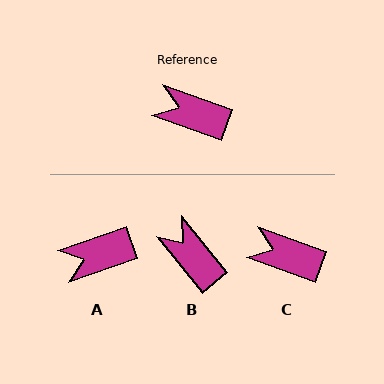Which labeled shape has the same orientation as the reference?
C.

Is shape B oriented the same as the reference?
No, it is off by about 32 degrees.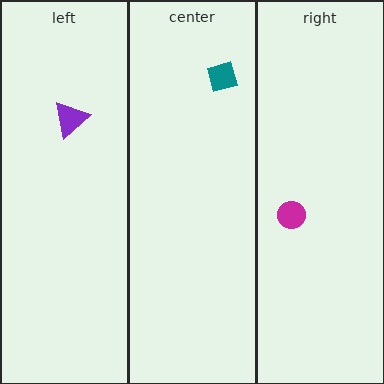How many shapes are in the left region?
1.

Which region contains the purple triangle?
The left region.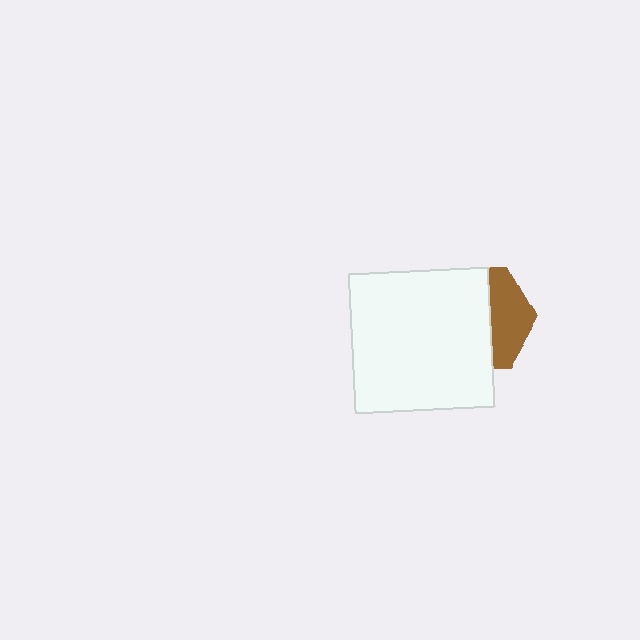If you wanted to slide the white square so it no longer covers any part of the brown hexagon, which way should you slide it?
Slide it left — that is the most direct way to separate the two shapes.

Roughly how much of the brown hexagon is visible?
A small part of it is visible (roughly 36%).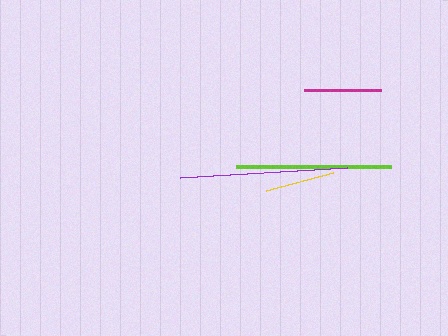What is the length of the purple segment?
The purple segment is approximately 168 pixels long.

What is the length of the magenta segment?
The magenta segment is approximately 76 pixels long.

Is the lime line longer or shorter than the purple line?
The purple line is longer than the lime line.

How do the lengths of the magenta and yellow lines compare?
The magenta and yellow lines are approximately the same length.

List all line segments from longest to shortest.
From longest to shortest: purple, lime, magenta, yellow.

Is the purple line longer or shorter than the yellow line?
The purple line is longer than the yellow line.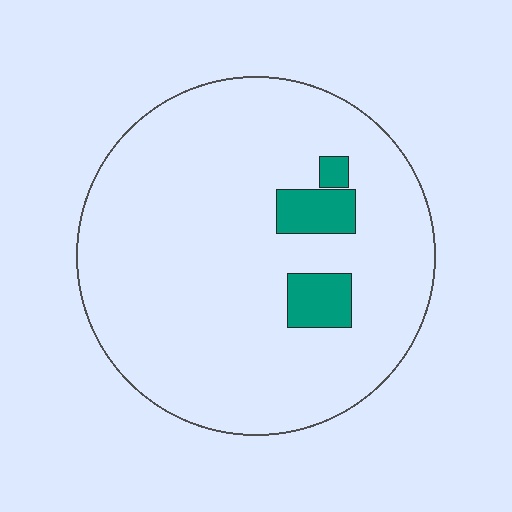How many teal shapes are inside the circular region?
3.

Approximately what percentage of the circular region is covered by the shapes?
Approximately 10%.